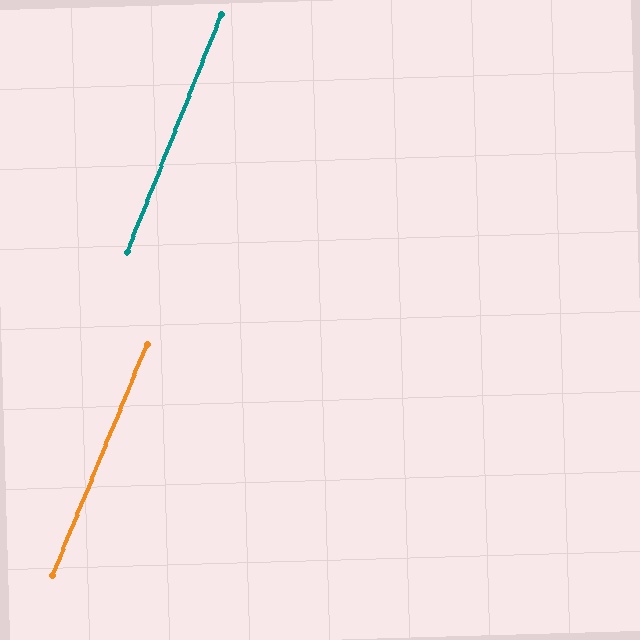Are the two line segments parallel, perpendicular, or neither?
Parallel — their directions differ by only 0.4°.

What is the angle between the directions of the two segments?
Approximately 0 degrees.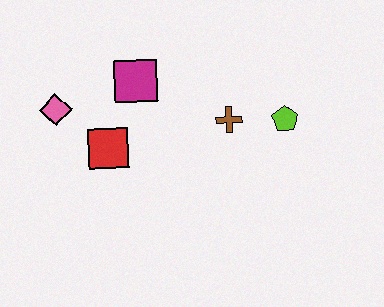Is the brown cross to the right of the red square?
Yes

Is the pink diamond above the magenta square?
No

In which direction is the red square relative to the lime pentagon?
The red square is to the left of the lime pentagon.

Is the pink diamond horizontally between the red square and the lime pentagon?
No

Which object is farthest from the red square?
The lime pentagon is farthest from the red square.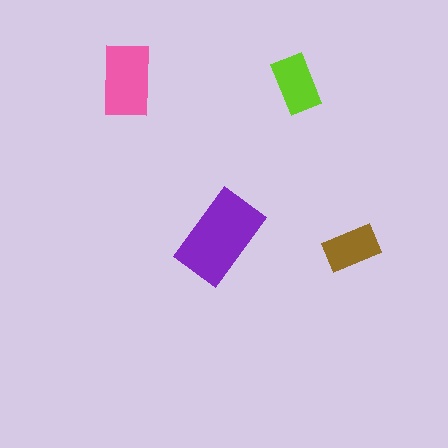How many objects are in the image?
There are 4 objects in the image.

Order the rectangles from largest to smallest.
the purple one, the pink one, the lime one, the brown one.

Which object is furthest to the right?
The brown rectangle is rightmost.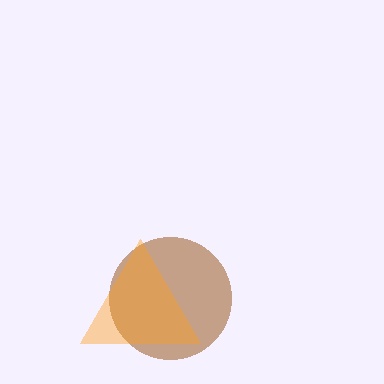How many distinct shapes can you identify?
There are 2 distinct shapes: a brown circle, an orange triangle.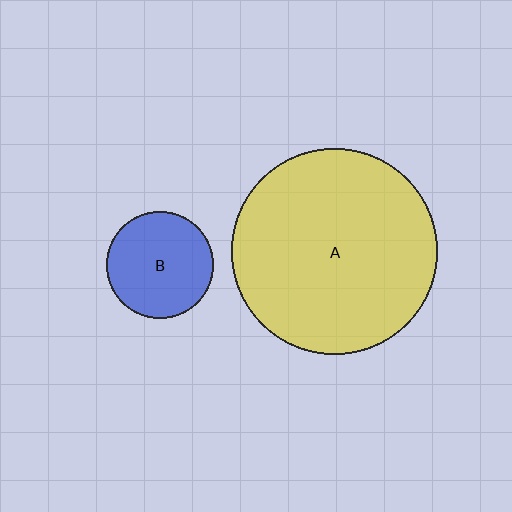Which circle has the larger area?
Circle A (yellow).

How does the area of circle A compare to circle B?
Approximately 3.7 times.